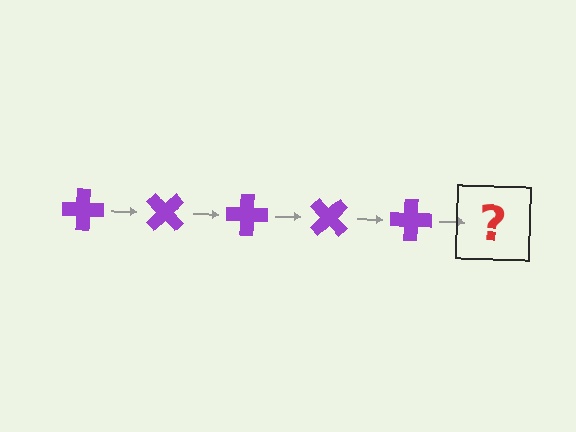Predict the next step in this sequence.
The next step is a purple cross rotated 225 degrees.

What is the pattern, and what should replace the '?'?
The pattern is that the cross rotates 45 degrees each step. The '?' should be a purple cross rotated 225 degrees.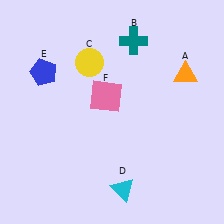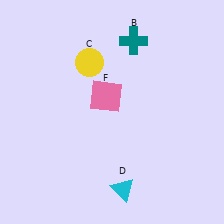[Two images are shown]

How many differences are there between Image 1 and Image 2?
There are 2 differences between the two images.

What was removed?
The blue pentagon (E), the orange triangle (A) were removed in Image 2.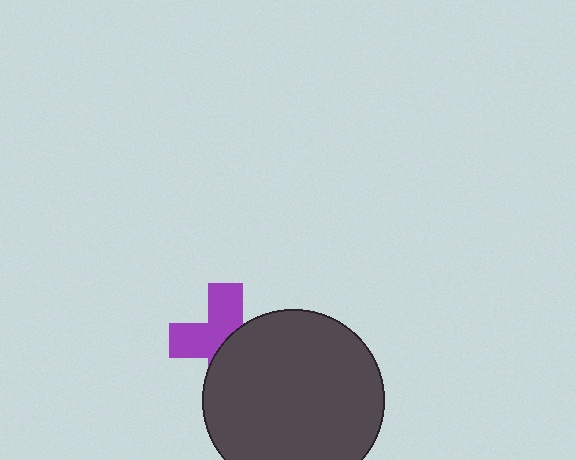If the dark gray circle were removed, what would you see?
You would see the complete purple cross.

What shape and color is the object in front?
The object in front is a dark gray circle.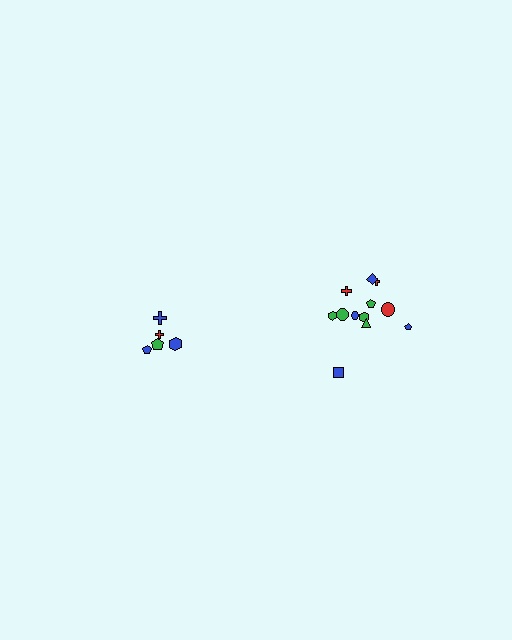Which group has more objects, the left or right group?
The right group.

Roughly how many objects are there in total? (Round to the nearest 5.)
Roughly 15 objects in total.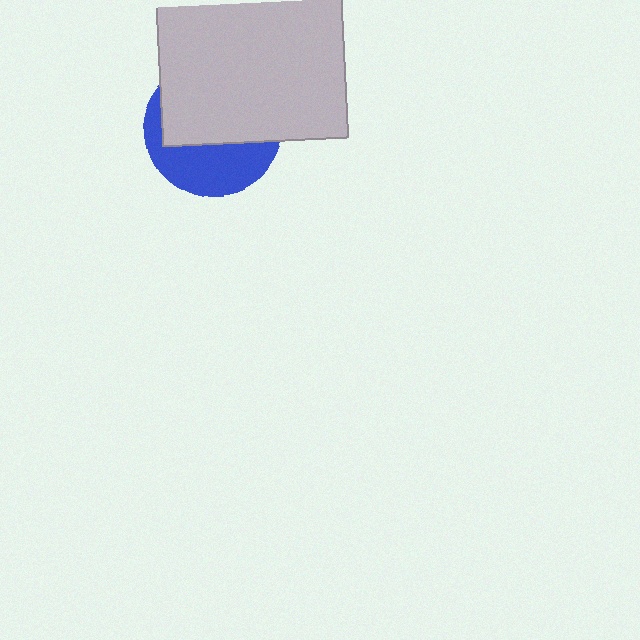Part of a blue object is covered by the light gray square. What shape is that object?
It is a circle.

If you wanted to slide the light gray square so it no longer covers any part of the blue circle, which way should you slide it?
Slide it up — that is the most direct way to separate the two shapes.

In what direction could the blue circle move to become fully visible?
The blue circle could move down. That would shift it out from behind the light gray square entirely.